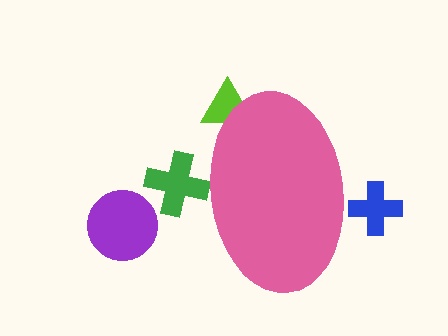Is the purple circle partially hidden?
No, the purple circle is fully visible.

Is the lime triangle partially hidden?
Yes, the lime triangle is partially hidden behind the pink ellipse.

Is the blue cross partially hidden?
Yes, the blue cross is partially hidden behind the pink ellipse.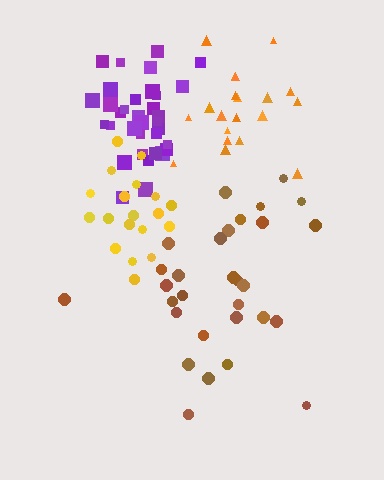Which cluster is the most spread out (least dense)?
Orange.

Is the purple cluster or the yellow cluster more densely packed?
Purple.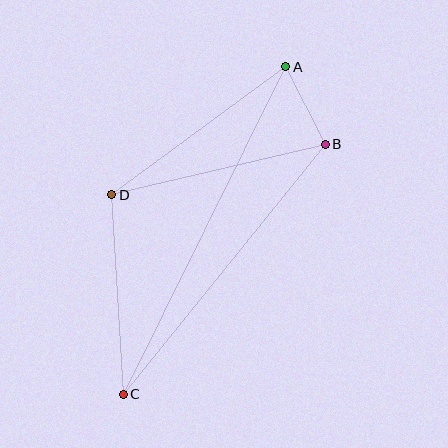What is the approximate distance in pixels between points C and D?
The distance between C and D is approximately 200 pixels.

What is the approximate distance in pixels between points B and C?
The distance between B and C is approximately 322 pixels.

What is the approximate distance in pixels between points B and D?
The distance between B and D is approximately 219 pixels.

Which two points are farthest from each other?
Points A and C are farthest from each other.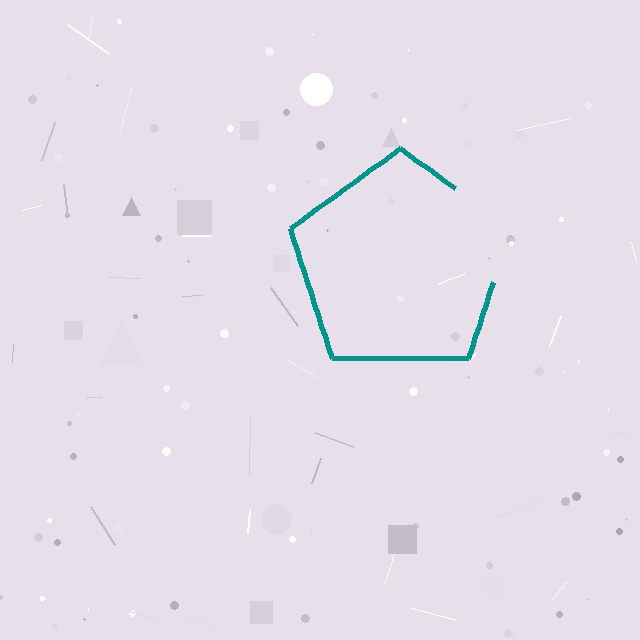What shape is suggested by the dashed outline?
The dashed outline suggests a pentagon.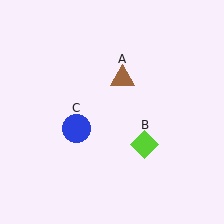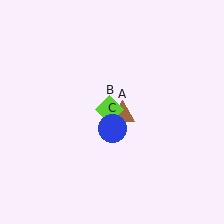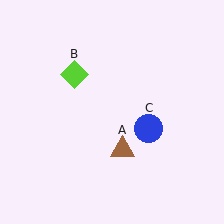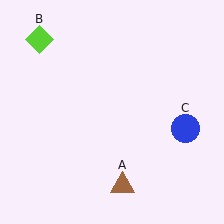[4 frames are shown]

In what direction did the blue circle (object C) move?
The blue circle (object C) moved right.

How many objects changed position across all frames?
3 objects changed position: brown triangle (object A), lime diamond (object B), blue circle (object C).